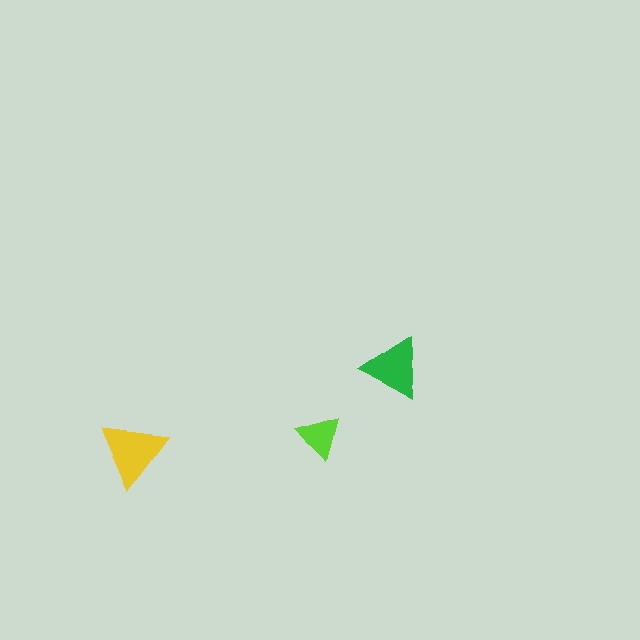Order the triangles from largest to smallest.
the yellow one, the green one, the lime one.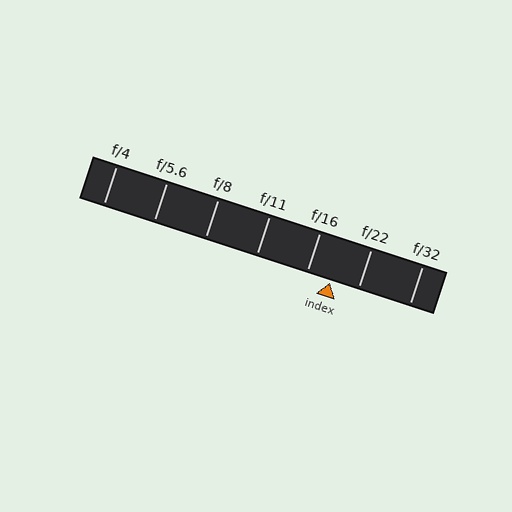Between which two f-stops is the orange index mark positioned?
The index mark is between f/16 and f/22.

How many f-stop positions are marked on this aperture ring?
There are 7 f-stop positions marked.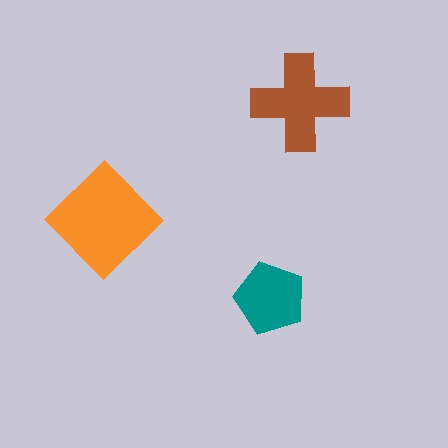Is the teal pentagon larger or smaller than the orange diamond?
Smaller.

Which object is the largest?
The orange diamond.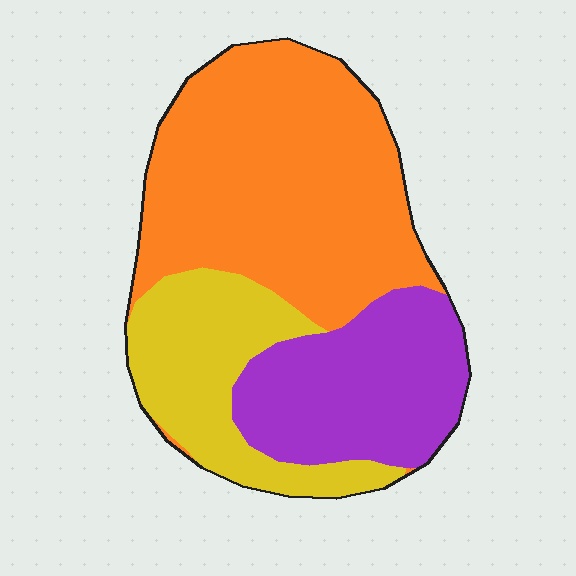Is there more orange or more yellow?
Orange.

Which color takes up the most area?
Orange, at roughly 50%.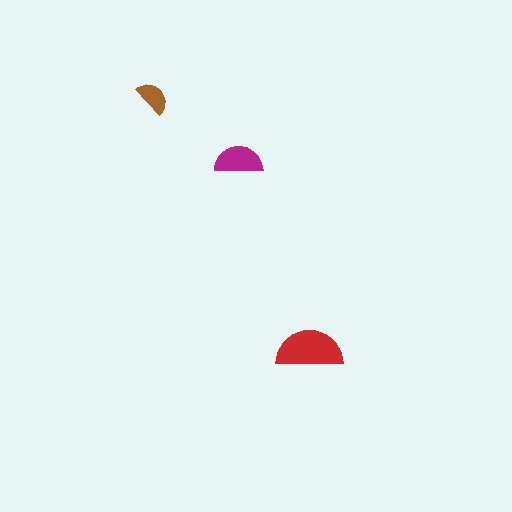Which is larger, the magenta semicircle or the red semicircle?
The red one.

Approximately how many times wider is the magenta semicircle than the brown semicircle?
About 1.5 times wider.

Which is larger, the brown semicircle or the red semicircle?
The red one.